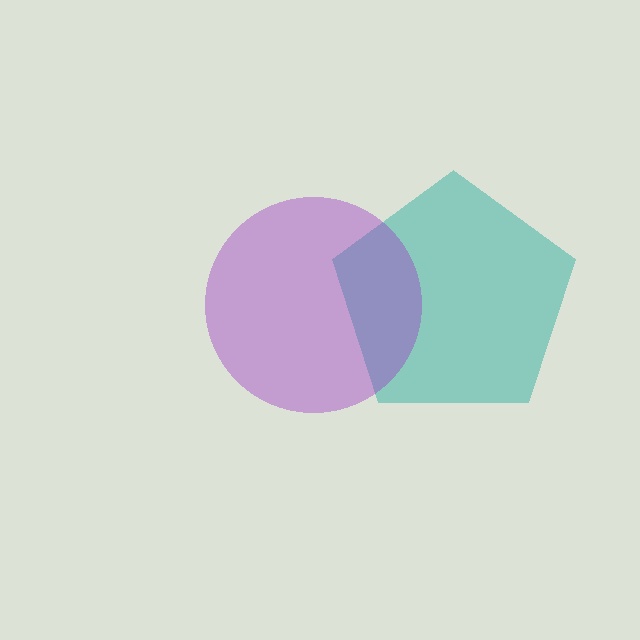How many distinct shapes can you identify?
There are 2 distinct shapes: a teal pentagon, a purple circle.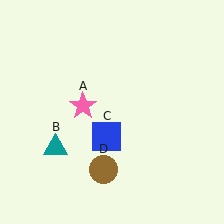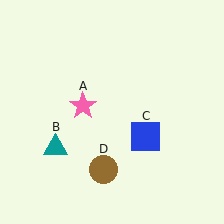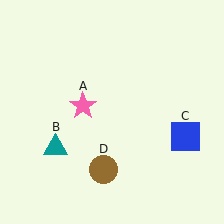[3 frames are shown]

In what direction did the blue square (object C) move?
The blue square (object C) moved right.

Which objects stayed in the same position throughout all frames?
Pink star (object A) and teal triangle (object B) and brown circle (object D) remained stationary.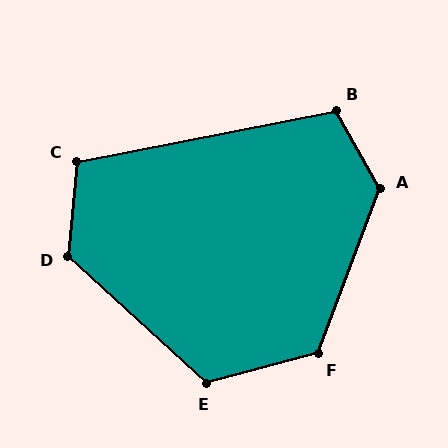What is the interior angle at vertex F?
Approximately 125 degrees (obtuse).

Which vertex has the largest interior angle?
A, at approximately 131 degrees.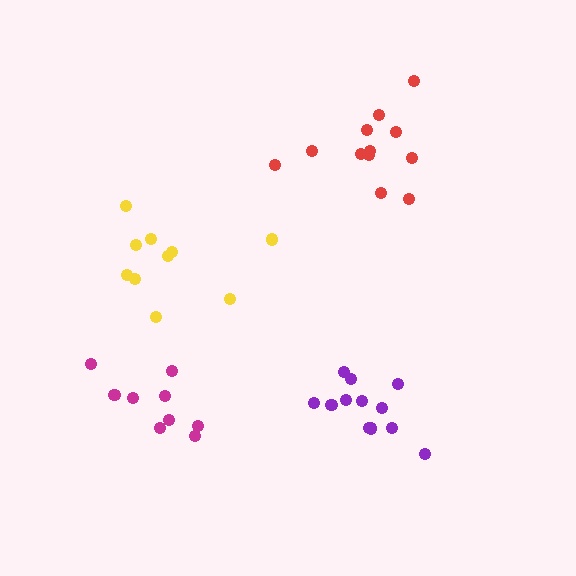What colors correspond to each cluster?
The clusters are colored: magenta, purple, red, yellow.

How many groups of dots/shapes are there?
There are 4 groups.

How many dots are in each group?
Group 1: 9 dots, Group 2: 12 dots, Group 3: 12 dots, Group 4: 10 dots (43 total).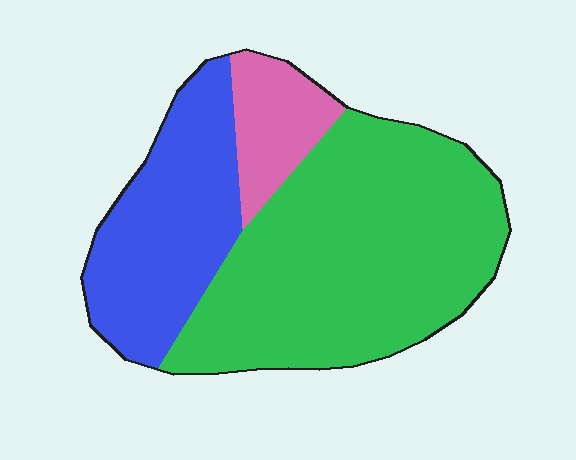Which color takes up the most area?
Green, at roughly 60%.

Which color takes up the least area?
Pink, at roughly 10%.